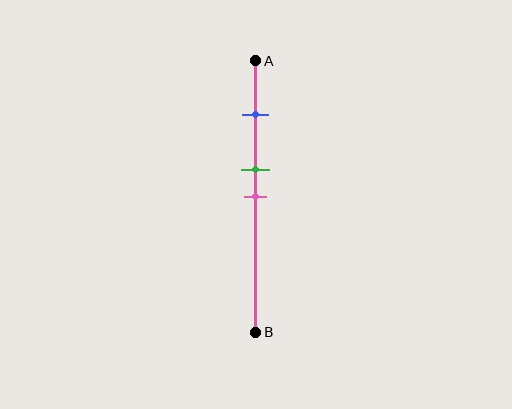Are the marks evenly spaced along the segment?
No, the marks are not evenly spaced.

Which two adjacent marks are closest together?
The green and pink marks are the closest adjacent pair.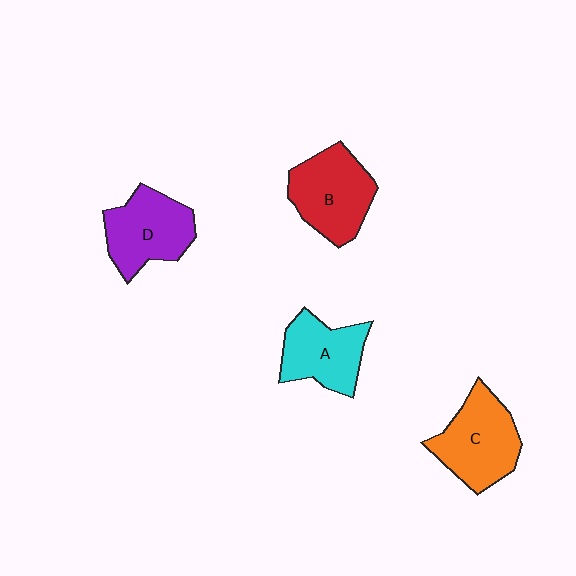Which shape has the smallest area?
Shape A (cyan).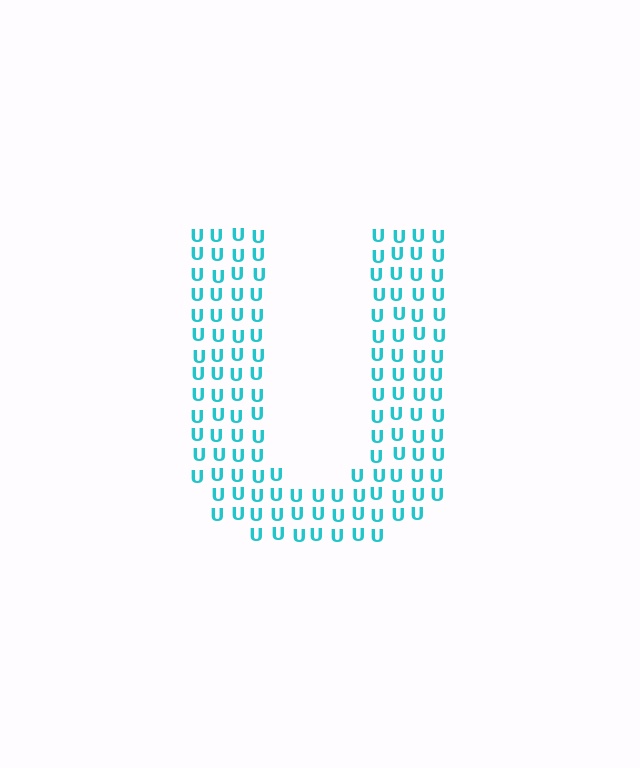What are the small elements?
The small elements are letter U's.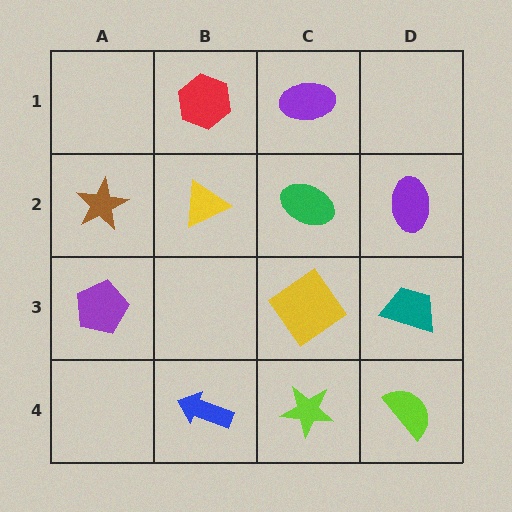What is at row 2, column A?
A brown star.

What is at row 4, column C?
A lime star.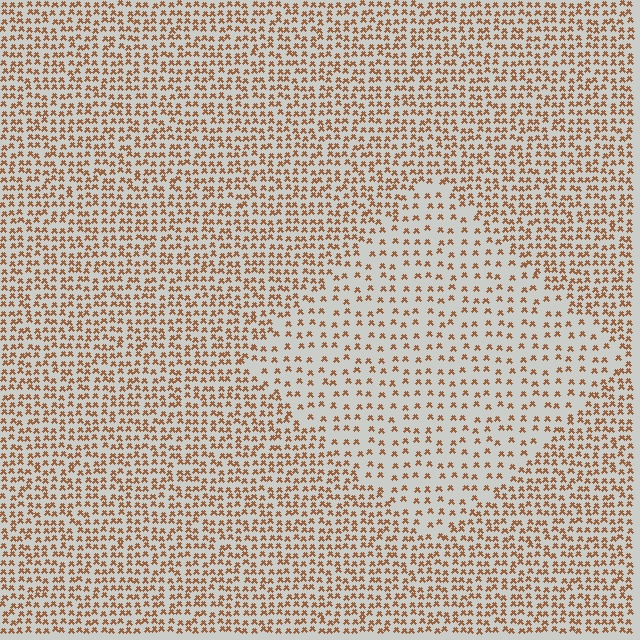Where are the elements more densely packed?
The elements are more densely packed outside the diamond boundary.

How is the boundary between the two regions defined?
The boundary is defined by a change in element density (approximately 2.0x ratio). All elements are the same color, size, and shape.